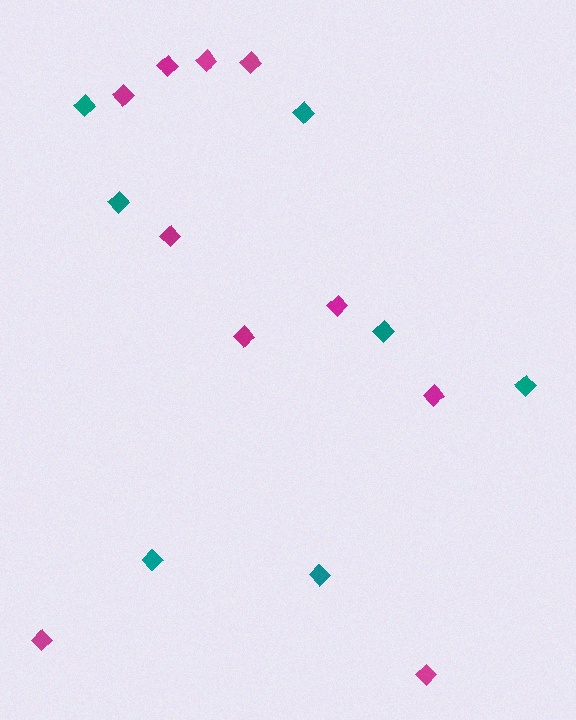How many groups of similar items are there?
There are 2 groups: one group of magenta diamonds (10) and one group of teal diamonds (7).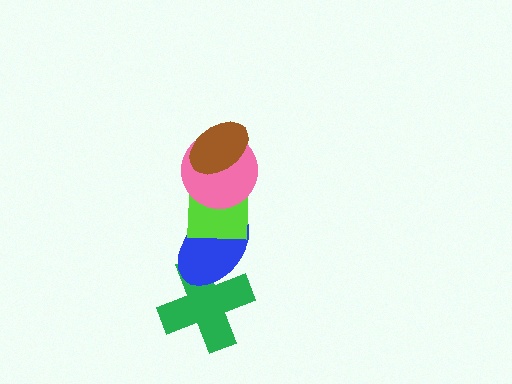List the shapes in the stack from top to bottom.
From top to bottom: the brown ellipse, the pink circle, the lime square, the blue ellipse, the green cross.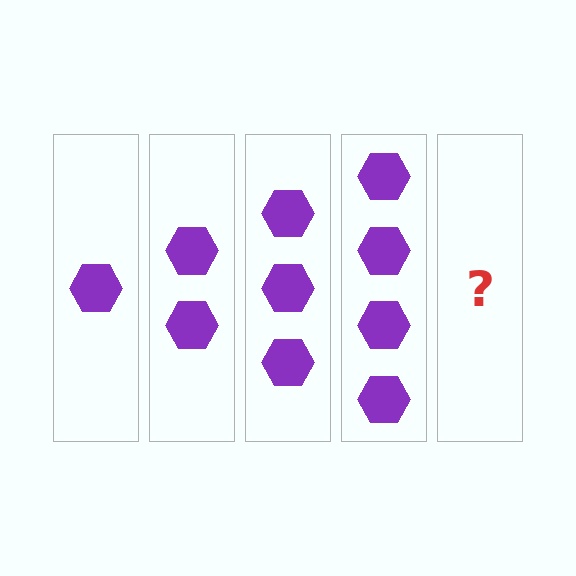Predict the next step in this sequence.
The next step is 5 hexagons.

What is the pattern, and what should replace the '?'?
The pattern is that each step adds one more hexagon. The '?' should be 5 hexagons.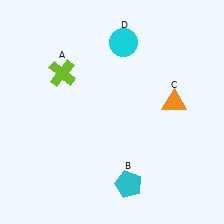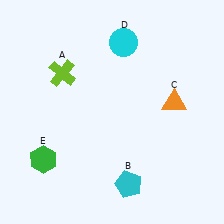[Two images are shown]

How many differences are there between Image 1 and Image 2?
There is 1 difference between the two images.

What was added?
A green hexagon (E) was added in Image 2.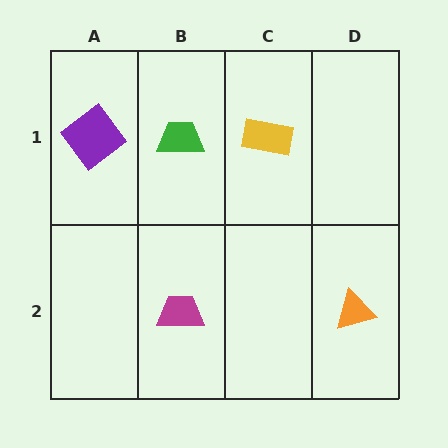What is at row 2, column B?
A magenta trapezoid.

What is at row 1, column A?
A purple diamond.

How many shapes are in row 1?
3 shapes.